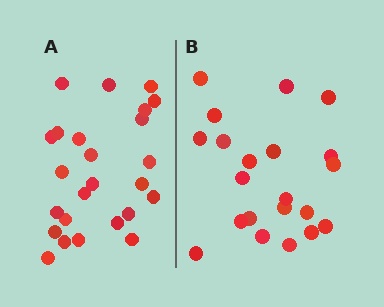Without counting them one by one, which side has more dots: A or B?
Region A (the left region) has more dots.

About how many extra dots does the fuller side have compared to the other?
Region A has about 4 more dots than region B.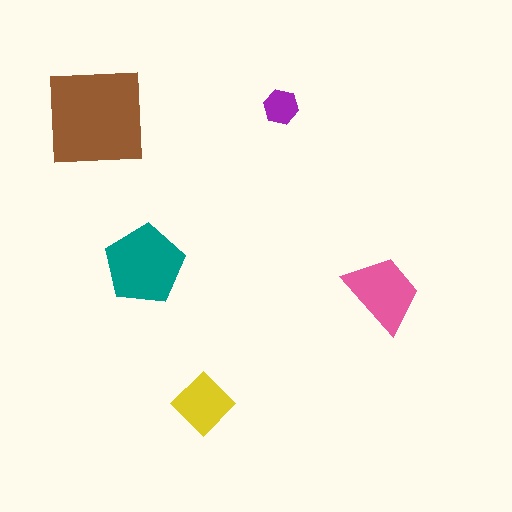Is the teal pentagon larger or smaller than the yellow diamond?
Larger.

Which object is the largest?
The brown square.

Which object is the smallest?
The purple hexagon.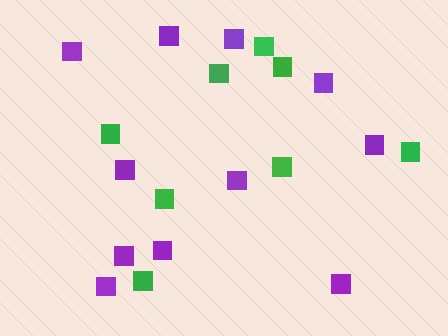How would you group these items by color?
There are 2 groups: one group of purple squares (11) and one group of green squares (8).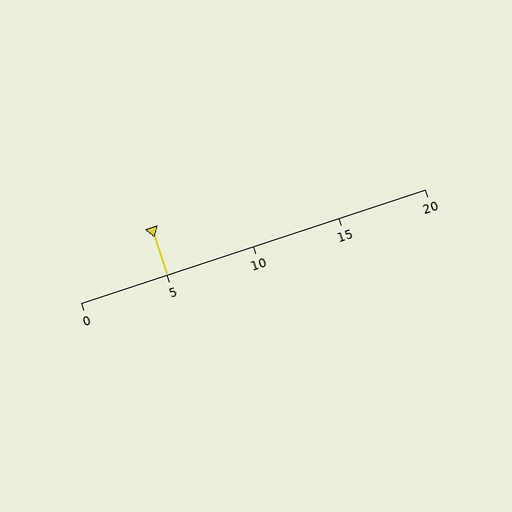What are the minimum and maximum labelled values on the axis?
The axis runs from 0 to 20.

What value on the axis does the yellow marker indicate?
The marker indicates approximately 5.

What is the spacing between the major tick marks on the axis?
The major ticks are spaced 5 apart.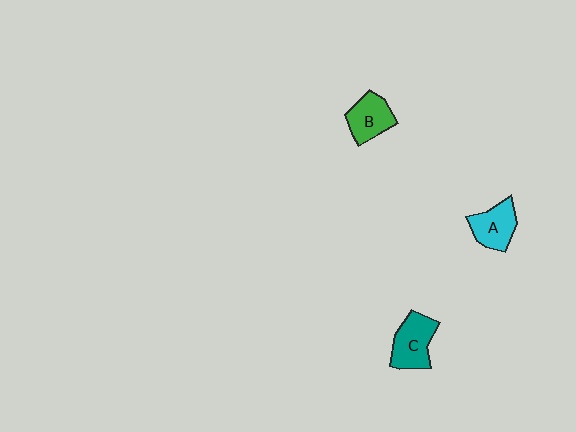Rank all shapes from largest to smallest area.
From largest to smallest: C (teal), A (cyan), B (green).